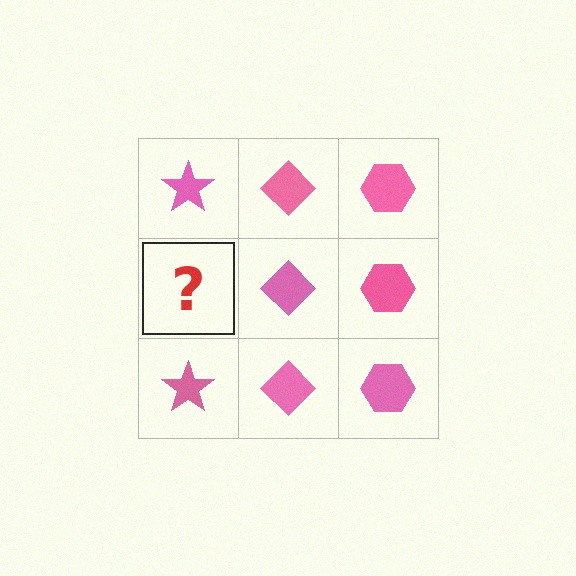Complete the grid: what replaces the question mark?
The question mark should be replaced with a pink star.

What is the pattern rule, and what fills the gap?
The rule is that each column has a consistent shape. The gap should be filled with a pink star.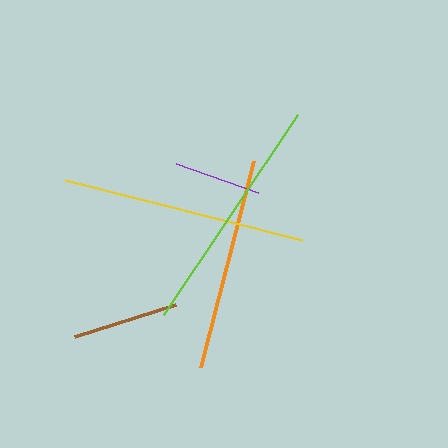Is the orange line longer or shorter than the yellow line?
The yellow line is longer than the orange line.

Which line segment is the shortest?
The purple line is the shortest at approximately 87 pixels.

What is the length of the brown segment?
The brown segment is approximately 106 pixels long.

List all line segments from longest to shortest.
From longest to shortest: yellow, lime, orange, brown, purple.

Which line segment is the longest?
The yellow line is the longest at approximately 244 pixels.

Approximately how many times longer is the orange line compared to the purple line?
The orange line is approximately 2.4 times the length of the purple line.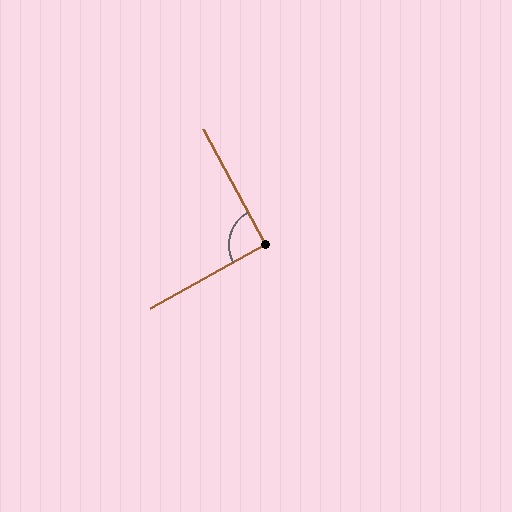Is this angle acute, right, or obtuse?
It is approximately a right angle.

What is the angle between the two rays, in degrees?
Approximately 91 degrees.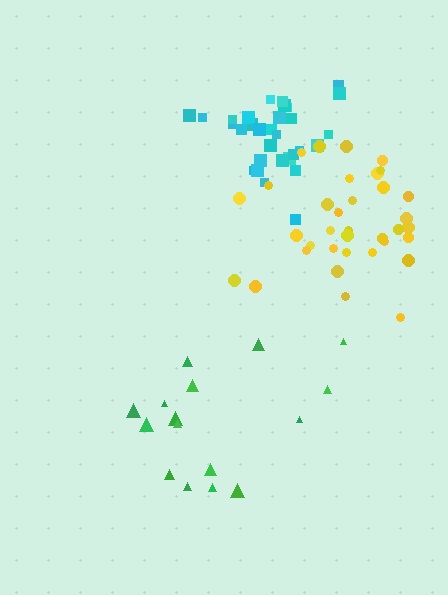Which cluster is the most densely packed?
Cyan.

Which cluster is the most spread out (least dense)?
Green.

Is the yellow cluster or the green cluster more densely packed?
Yellow.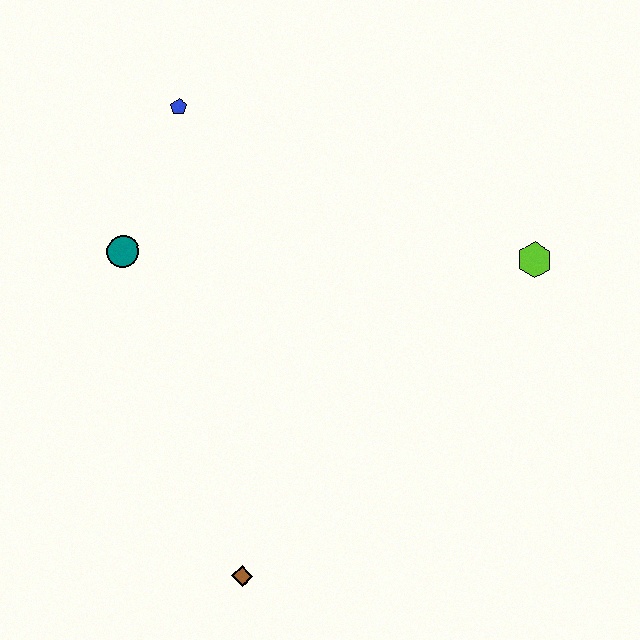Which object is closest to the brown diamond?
The teal circle is closest to the brown diamond.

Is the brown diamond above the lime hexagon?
No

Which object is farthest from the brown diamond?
The blue pentagon is farthest from the brown diamond.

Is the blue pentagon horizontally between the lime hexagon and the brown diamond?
No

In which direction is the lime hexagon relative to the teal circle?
The lime hexagon is to the right of the teal circle.